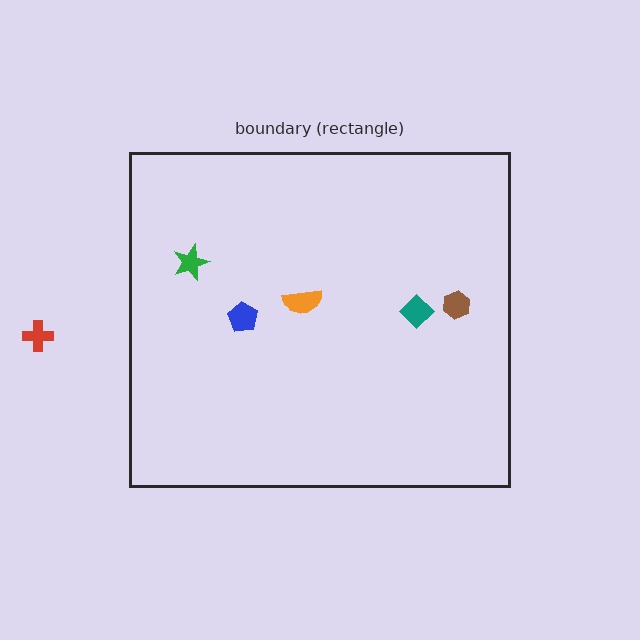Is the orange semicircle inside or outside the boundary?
Inside.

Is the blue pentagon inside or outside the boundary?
Inside.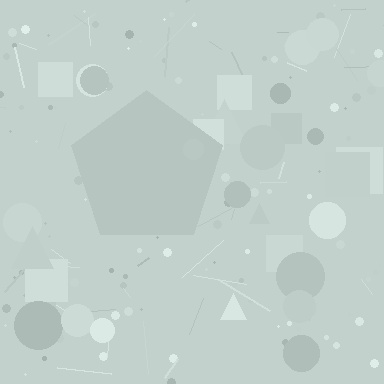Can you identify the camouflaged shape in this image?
The camouflaged shape is a pentagon.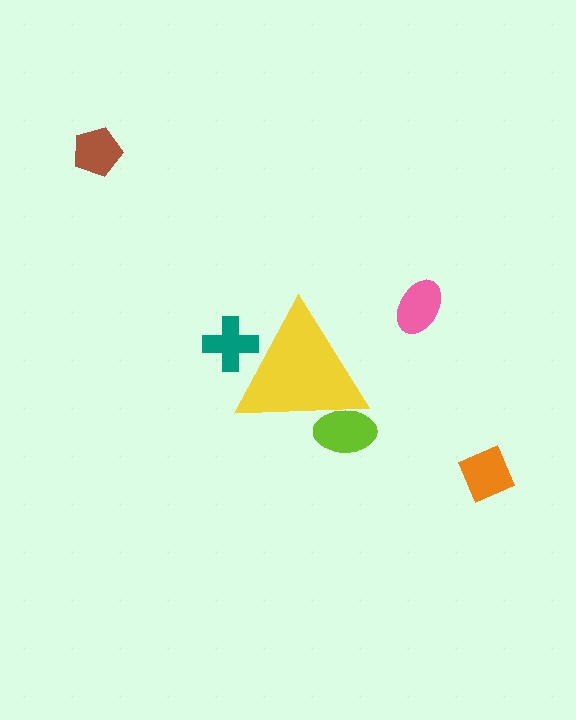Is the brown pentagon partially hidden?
No, the brown pentagon is fully visible.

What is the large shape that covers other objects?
A yellow triangle.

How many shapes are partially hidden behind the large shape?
2 shapes are partially hidden.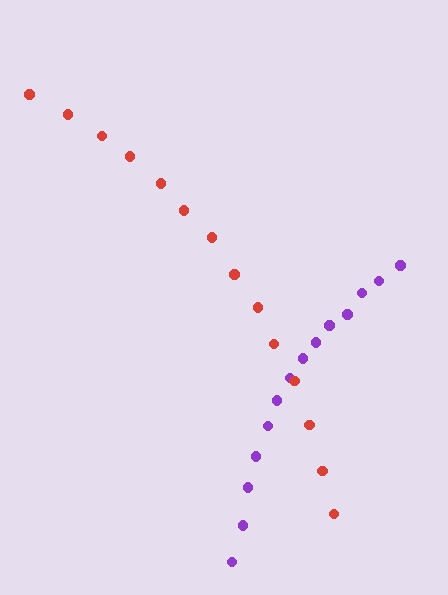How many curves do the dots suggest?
There are 2 distinct paths.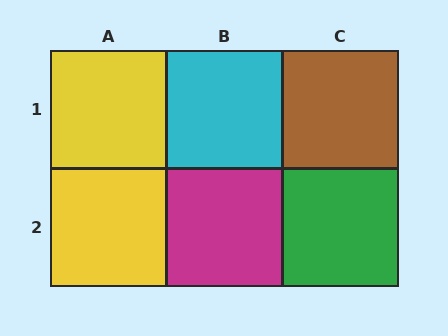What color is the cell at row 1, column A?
Yellow.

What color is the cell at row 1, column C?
Brown.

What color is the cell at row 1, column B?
Cyan.